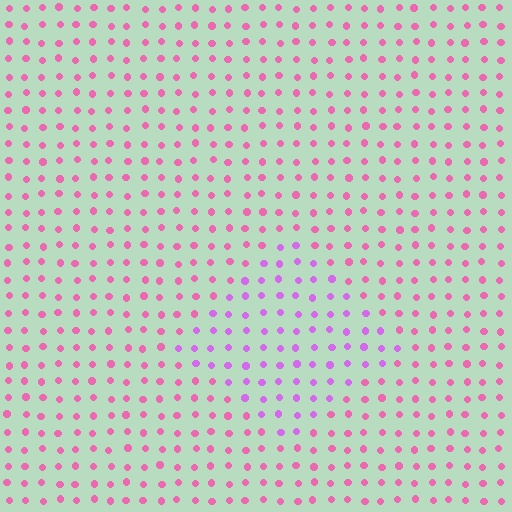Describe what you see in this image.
The image is filled with small pink elements in a uniform arrangement. A diamond-shaped region is visible where the elements are tinted to a slightly different hue, forming a subtle color boundary.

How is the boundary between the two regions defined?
The boundary is defined purely by a slight shift in hue (about 37 degrees). Spacing, size, and orientation are identical on both sides.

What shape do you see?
I see a diamond.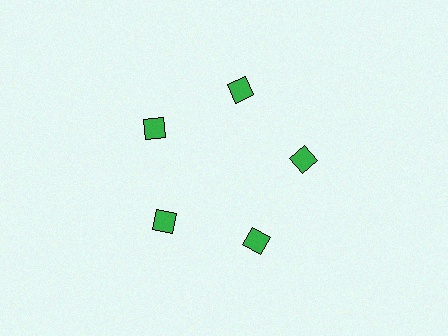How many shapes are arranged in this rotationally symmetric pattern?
There are 5 shapes, arranged in 5 groups of 1.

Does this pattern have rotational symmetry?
Yes, this pattern has 5-fold rotational symmetry. It looks the same after rotating 72 degrees around the center.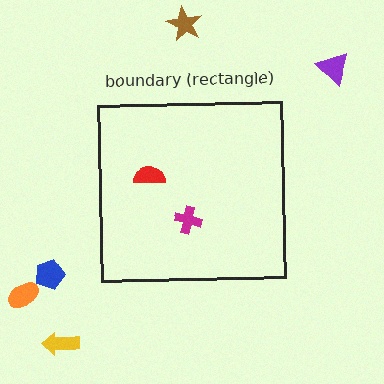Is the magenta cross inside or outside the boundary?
Inside.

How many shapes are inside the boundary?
2 inside, 5 outside.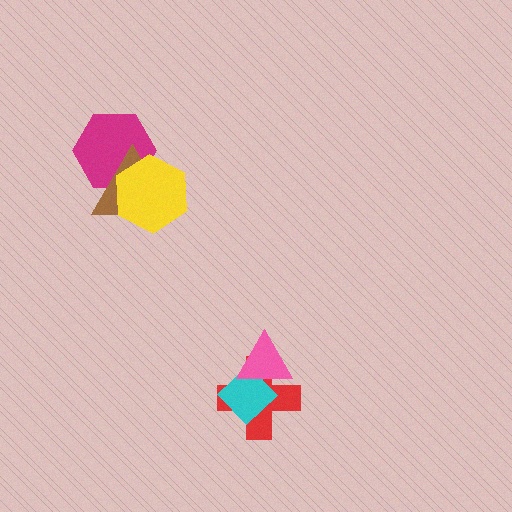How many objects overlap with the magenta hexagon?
2 objects overlap with the magenta hexagon.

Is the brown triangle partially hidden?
Yes, it is partially covered by another shape.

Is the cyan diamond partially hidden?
Yes, it is partially covered by another shape.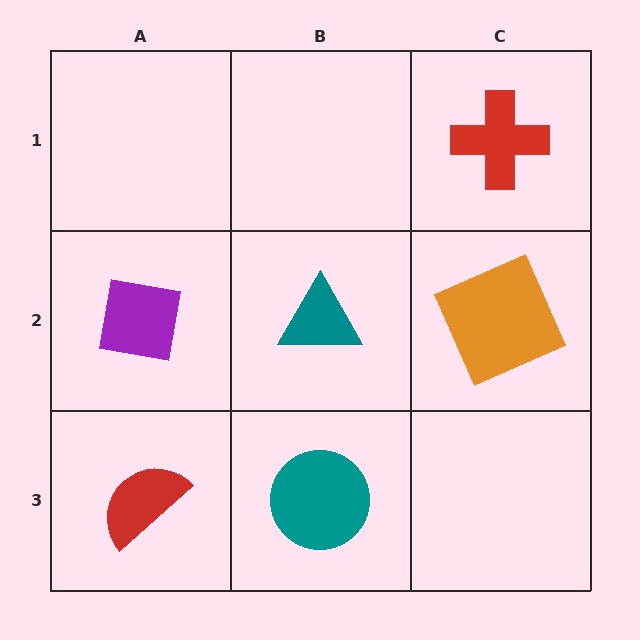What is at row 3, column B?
A teal circle.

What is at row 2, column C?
An orange square.